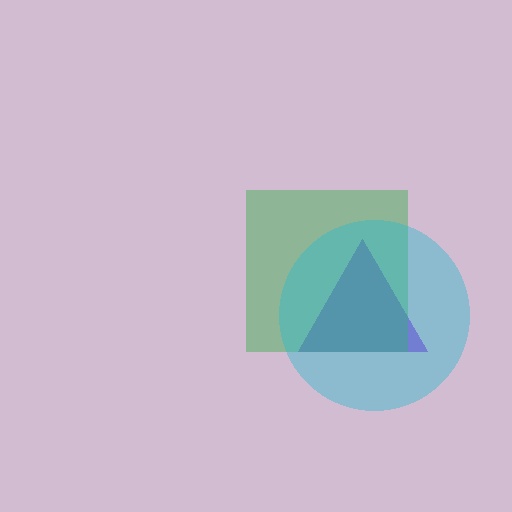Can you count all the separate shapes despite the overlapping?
Yes, there are 3 separate shapes.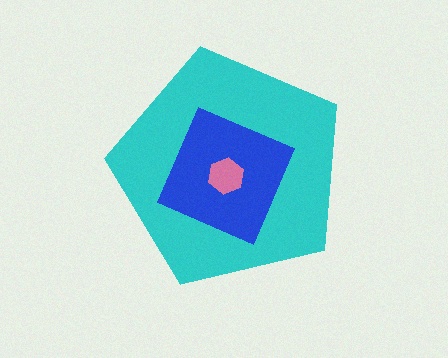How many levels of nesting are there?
3.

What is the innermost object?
The pink hexagon.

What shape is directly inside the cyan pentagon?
The blue diamond.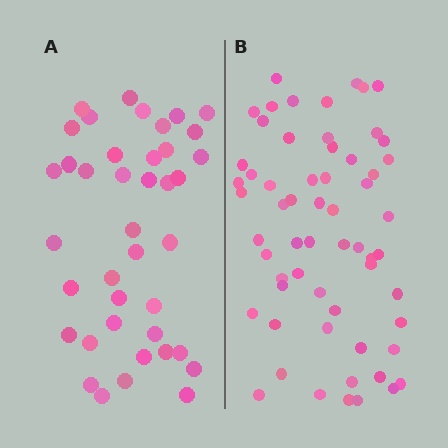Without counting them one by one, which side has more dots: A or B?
Region B (the right region) has more dots.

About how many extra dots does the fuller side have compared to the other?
Region B has approximately 20 more dots than region A.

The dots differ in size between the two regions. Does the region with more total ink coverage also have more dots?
No. Region A has more total ink coverage because its dots are larger, but region B actually contains more individual dots. Total area can be misleading — the number of items is what matters here.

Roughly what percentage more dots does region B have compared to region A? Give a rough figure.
About 50% more.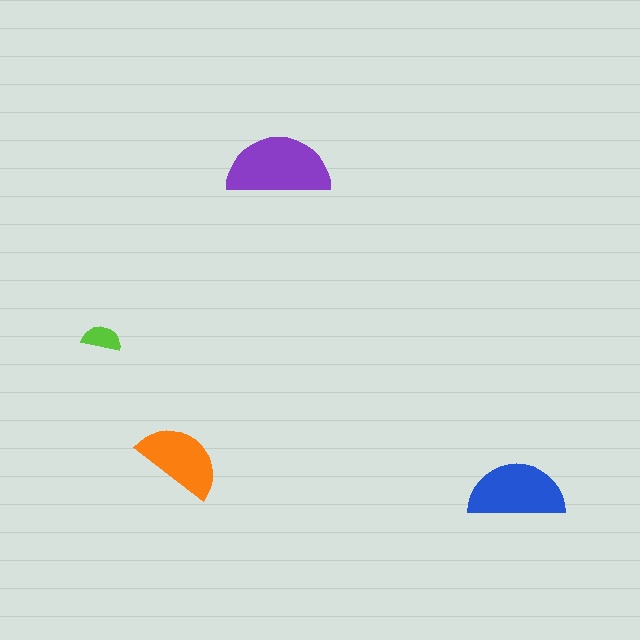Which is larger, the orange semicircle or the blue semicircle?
The blue one.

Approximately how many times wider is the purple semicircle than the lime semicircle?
About 2.5 times wider.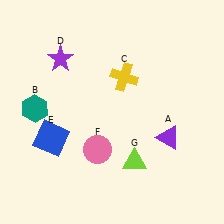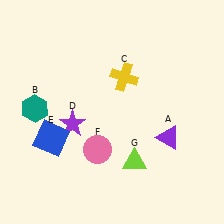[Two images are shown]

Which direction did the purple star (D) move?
The purple star (D) moved down.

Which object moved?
The purple star (D) moved down.